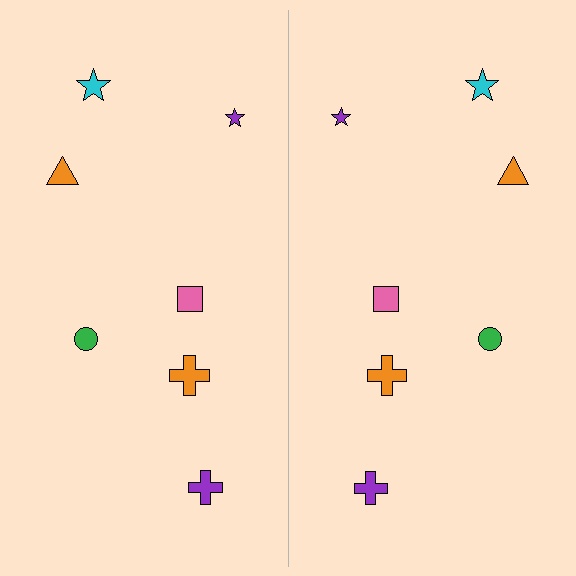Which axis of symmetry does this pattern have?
The pattern has a vertical axis of symmetry running through the center of the image.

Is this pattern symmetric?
Yes, this pattern has bilateral (reflection) symmetry.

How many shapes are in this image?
There are 14 shapes in this image.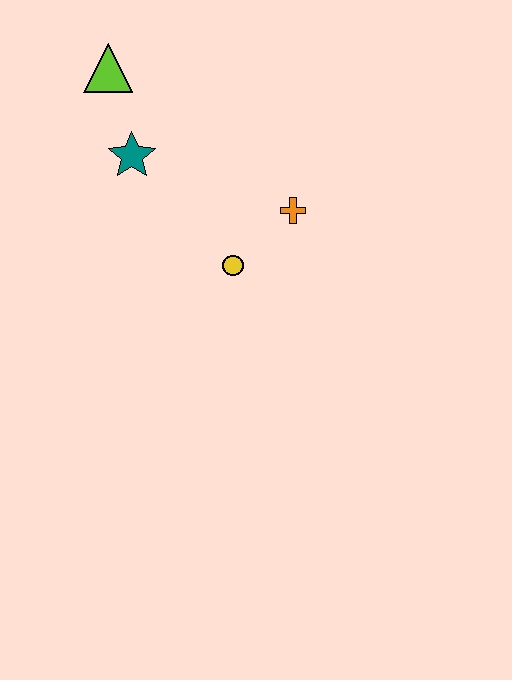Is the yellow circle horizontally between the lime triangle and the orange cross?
Yes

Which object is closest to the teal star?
The lime triangle is closest to the teal star.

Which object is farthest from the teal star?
The orange cross is farthest from the teal star.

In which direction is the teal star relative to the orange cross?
The teal star is to the left of the orange cross.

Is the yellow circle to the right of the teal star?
Yes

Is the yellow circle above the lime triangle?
No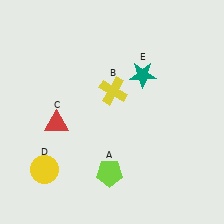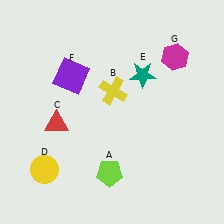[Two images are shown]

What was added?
A purple square (F), a magenta hexagon (G) were added in Image 2.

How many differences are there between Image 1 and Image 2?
There are 2 differences between the two images.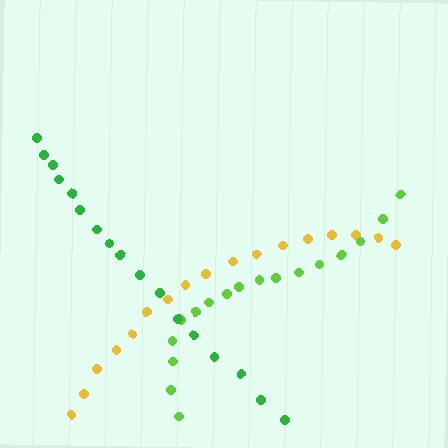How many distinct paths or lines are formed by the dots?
There are 3 distinct paths.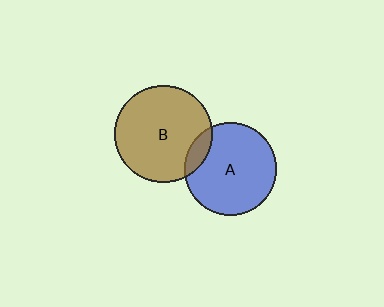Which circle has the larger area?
Circle B (brown).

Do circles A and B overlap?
Yes.